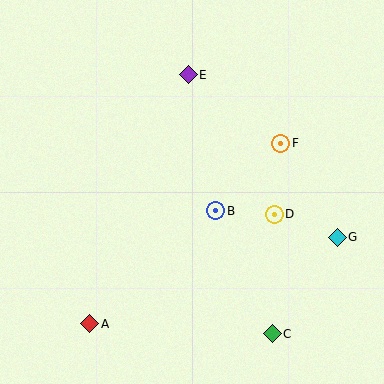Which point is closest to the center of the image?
Point B at (216, 211) is closest to the center.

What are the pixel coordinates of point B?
Point B is at (216, 211).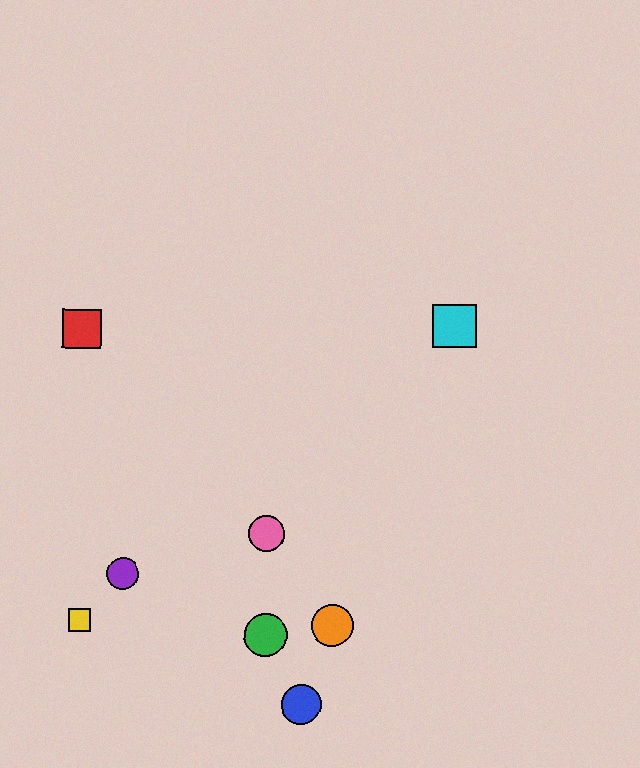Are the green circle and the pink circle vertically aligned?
Yes, both are at x≈265.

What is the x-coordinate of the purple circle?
The purple circle is at x≈123.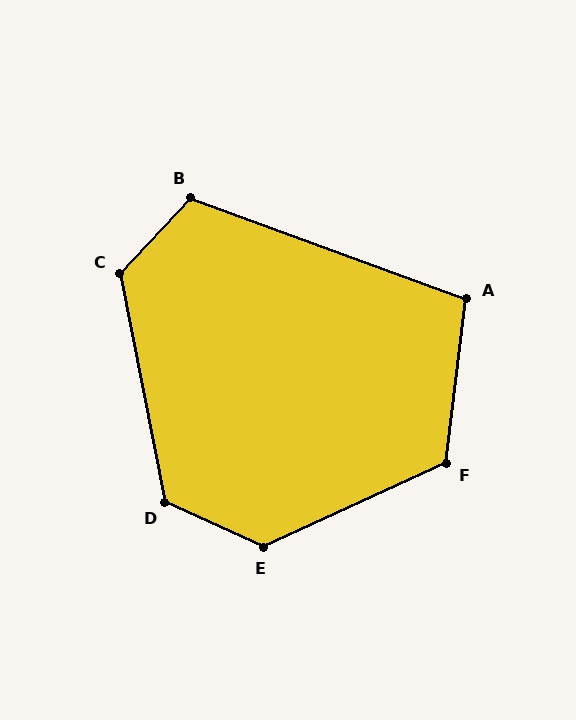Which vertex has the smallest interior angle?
A, at approximately 103 degrees.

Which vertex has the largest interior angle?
E, at approximately 131 degrees.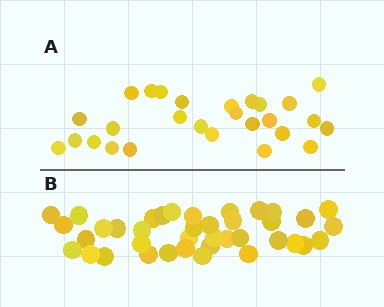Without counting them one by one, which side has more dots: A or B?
Region B (the bottom region) has more dots.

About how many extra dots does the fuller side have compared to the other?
Region B has roughly 12 or so more dots than region A.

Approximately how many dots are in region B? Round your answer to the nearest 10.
About 40 dots. (The exact count is 39, which rounds to 40.)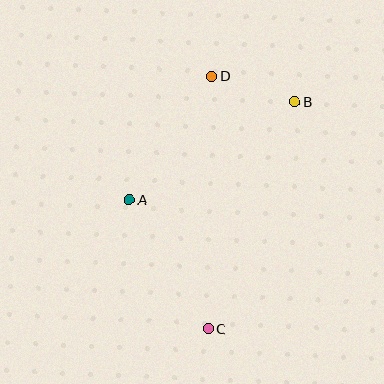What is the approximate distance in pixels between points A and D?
The distance between A and D is approximately 149 pixels.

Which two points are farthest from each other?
Points C and D are farthest from each other.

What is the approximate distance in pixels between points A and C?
The distance between A and C is approximately 151 pixels.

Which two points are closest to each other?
Points B and D are closest to each other.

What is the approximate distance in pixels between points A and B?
The distance between A and B is approximately 192 pixels.